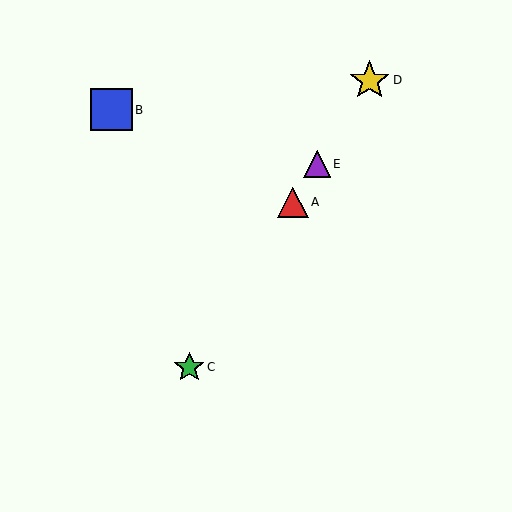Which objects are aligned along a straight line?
Objects A, C, D, E are aligned along a straight line.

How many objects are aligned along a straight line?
4 objects (A, C, D, E) are aligned along a straight line.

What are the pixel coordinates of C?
Object C is at (189, 367).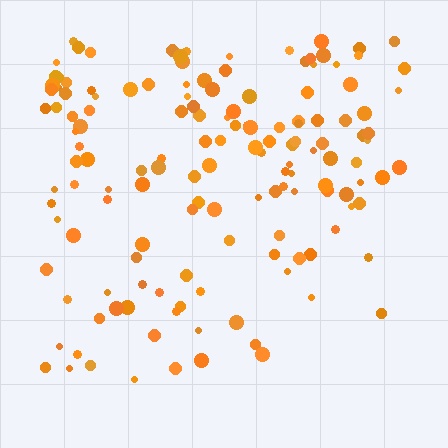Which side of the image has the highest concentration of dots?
The top.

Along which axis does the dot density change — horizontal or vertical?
Vertical.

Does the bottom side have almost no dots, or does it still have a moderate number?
Still a moderate number, just noticeably fewer than the top.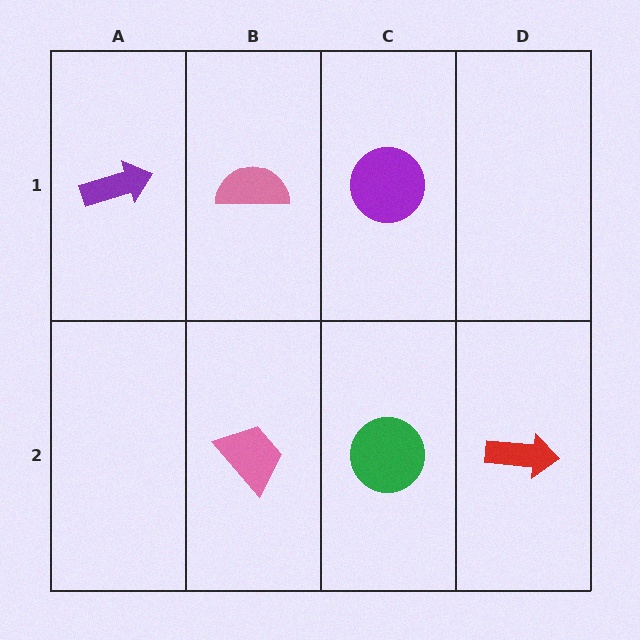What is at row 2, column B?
A pink trapezoid.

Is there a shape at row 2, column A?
No, that cell is empty.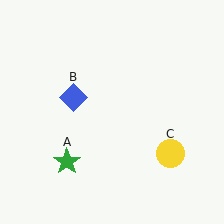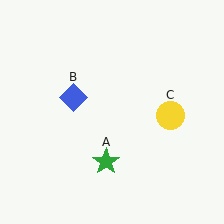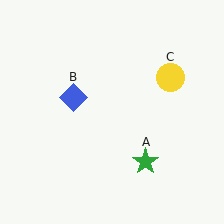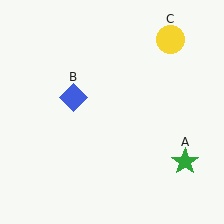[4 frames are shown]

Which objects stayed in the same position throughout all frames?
Blue diamond (object B) remained stationary.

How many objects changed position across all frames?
2 objects changed position: green star (object A), yellow circle (object C).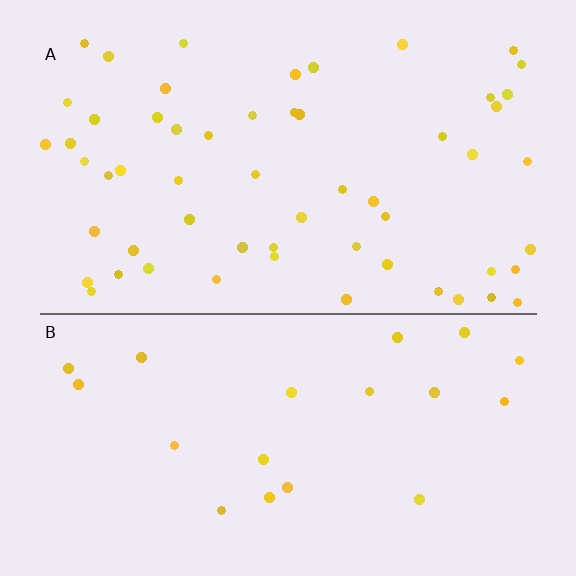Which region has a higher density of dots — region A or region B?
A (the top).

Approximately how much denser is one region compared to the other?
Approximately 2.8× — region A over region B.